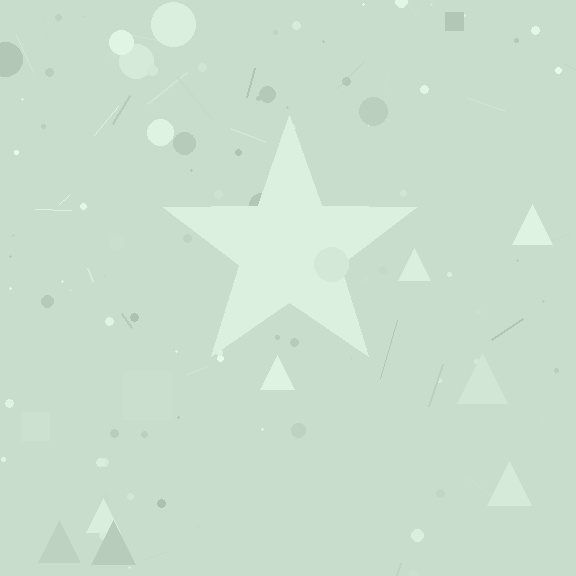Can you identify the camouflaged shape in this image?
The camouflaged shape is a star.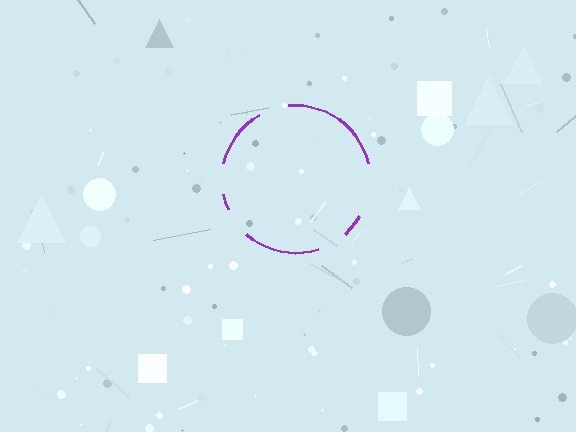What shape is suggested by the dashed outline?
The dashed outline suggests a circle.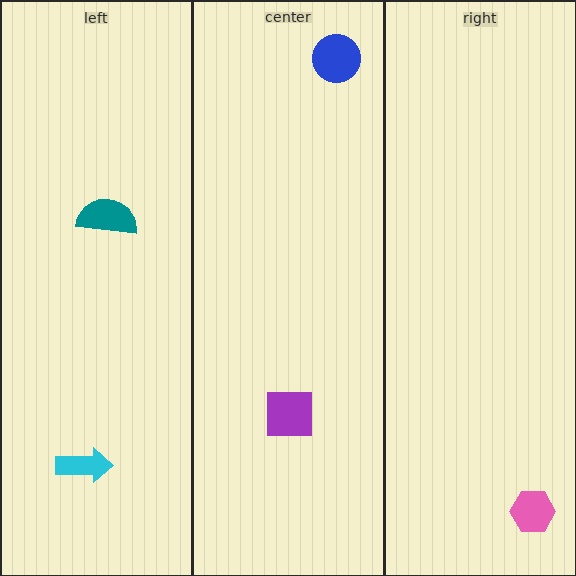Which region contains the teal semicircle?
The left region.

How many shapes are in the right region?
1.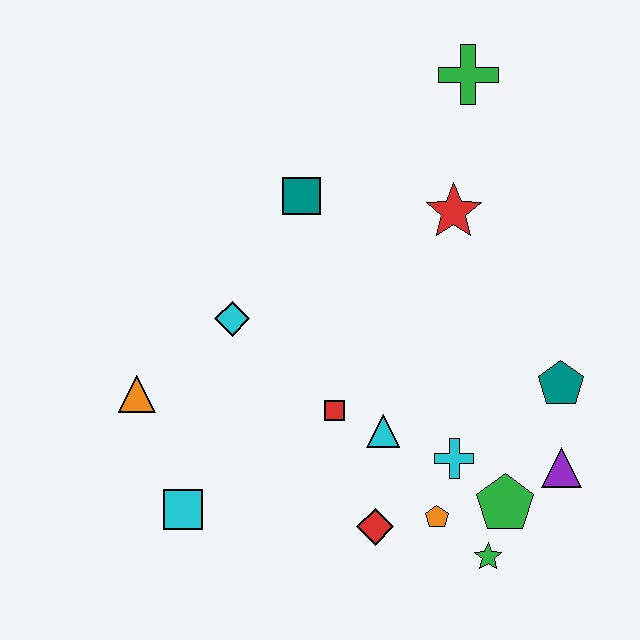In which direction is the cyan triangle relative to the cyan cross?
The cyan triangle is to the left of the cyan cross.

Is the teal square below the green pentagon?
No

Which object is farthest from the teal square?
The green star is farthest from the teal square.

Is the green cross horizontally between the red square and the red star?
No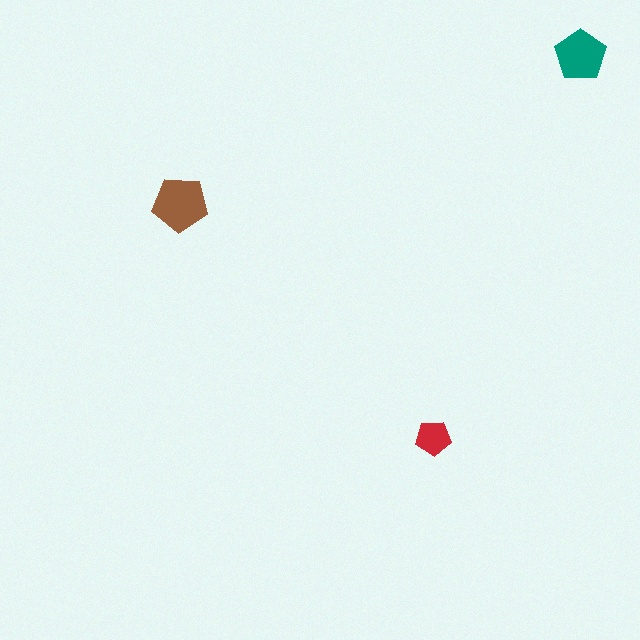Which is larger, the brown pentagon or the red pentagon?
The brown one.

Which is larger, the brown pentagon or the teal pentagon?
The brown one.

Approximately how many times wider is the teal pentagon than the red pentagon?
About 1.5 times wider.